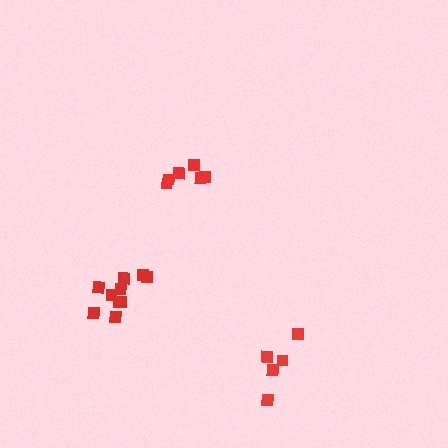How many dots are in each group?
Group 1: 5 dots, Group 2: 6 dots, Group 3: 10 dots (21 total).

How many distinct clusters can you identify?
There are 3 distinct clusters.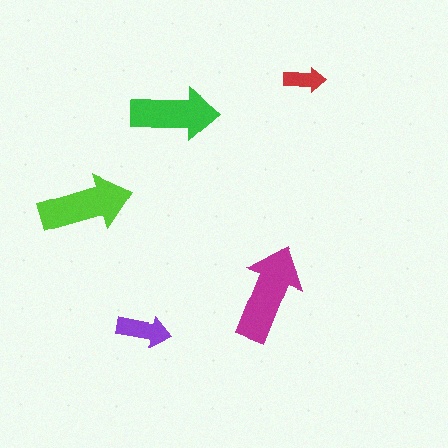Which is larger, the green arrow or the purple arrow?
The green one.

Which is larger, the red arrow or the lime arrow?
The lime one.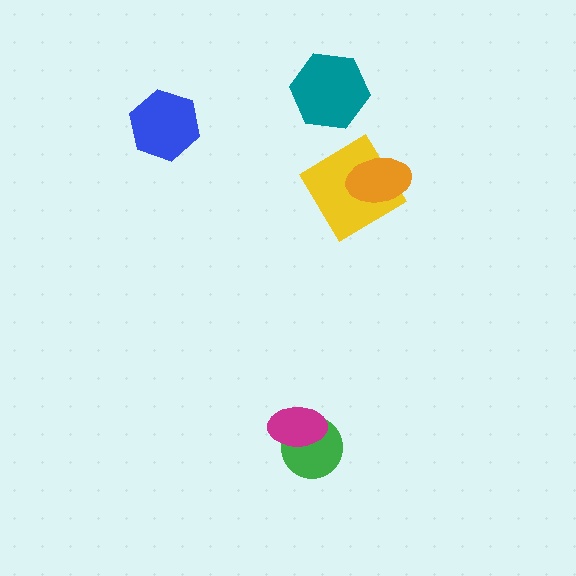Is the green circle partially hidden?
Yes, it is partially covered by another shape.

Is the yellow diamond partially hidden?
Yes, it is partially covered by another shape.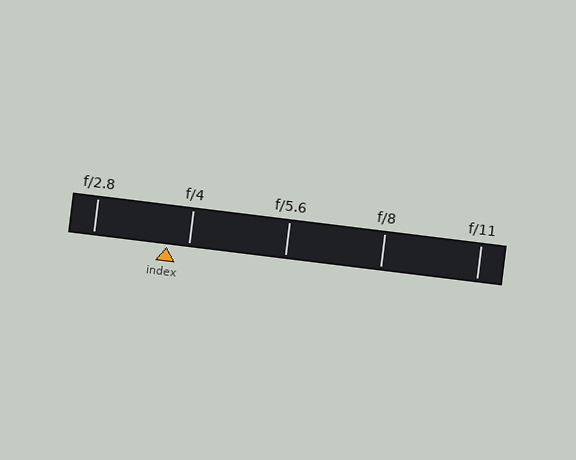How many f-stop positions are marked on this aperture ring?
There are 5 f-stop positions marked.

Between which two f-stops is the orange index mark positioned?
The index mark is between f/2.8 and f/4.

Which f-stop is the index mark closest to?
The index mark is closest to f/4.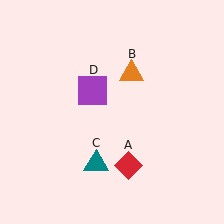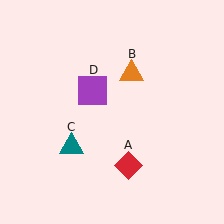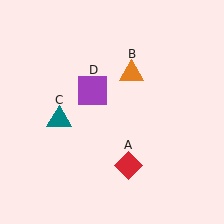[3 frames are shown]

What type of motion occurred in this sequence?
The teal triangle (object C) rotated clockwise around the center of the scene.